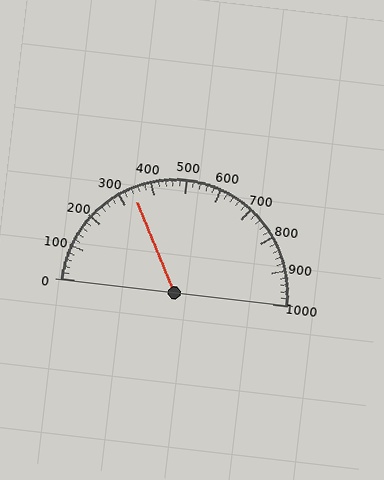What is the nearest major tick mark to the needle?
The nearest major tick mark is 300.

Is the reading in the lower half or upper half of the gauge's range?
The reading is in the lower half of the range (0 to 1000).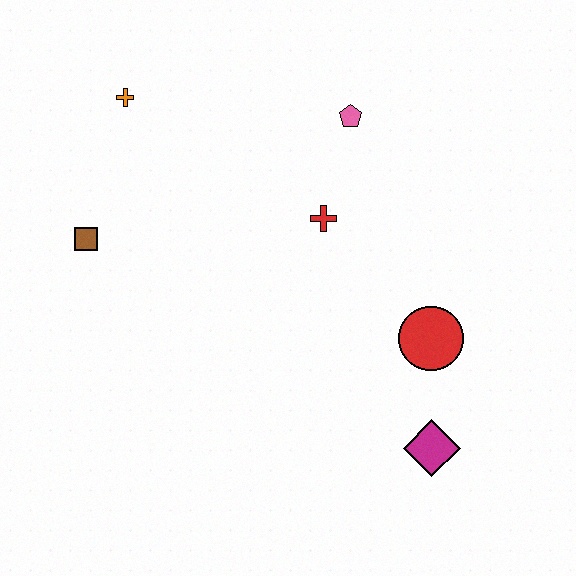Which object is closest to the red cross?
The pink pentagon is closest to the red cross.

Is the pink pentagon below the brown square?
No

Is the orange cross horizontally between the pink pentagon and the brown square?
Yes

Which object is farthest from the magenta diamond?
The orange cross is farthest from the magenta diamond.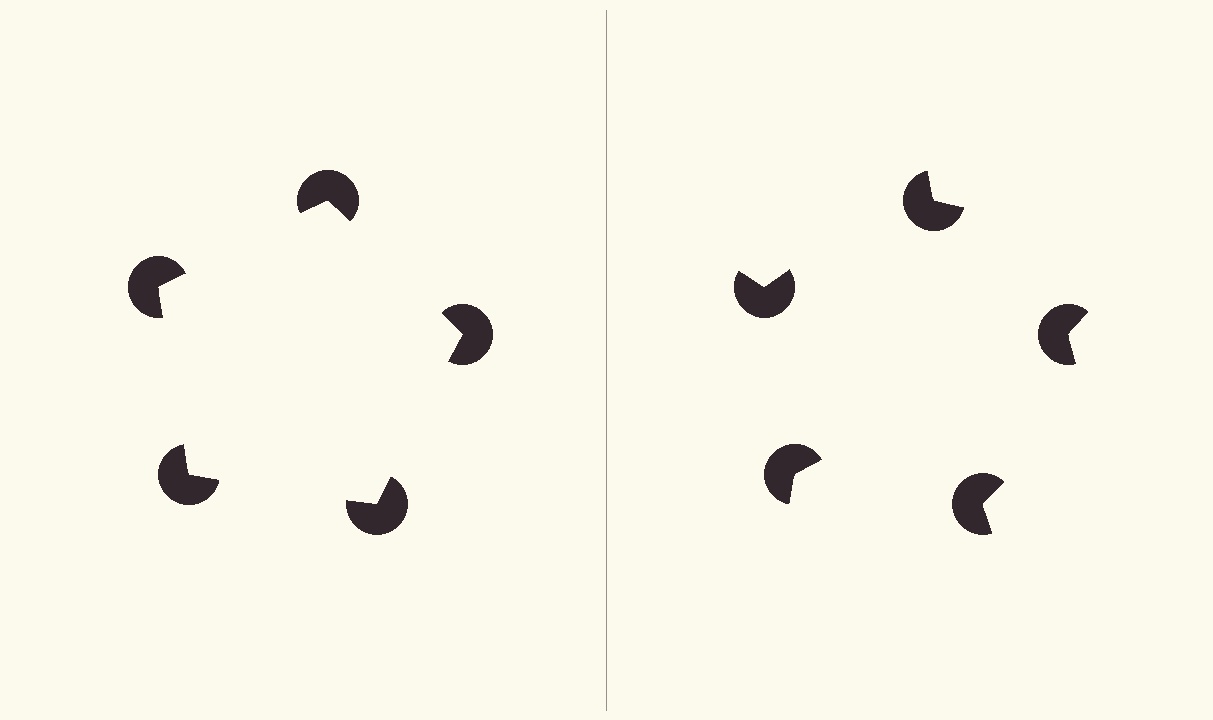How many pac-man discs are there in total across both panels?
10 — 5 on each side.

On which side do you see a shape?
An illusory pentagon appears on the left side. On the right side the wedge cuts are rotated, so no coherent shape forms.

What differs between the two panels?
The pac-man discs are positioned identically on both sides; only the wedge orientations differ. On the left they align to a pentagon; on the right they are misaligned.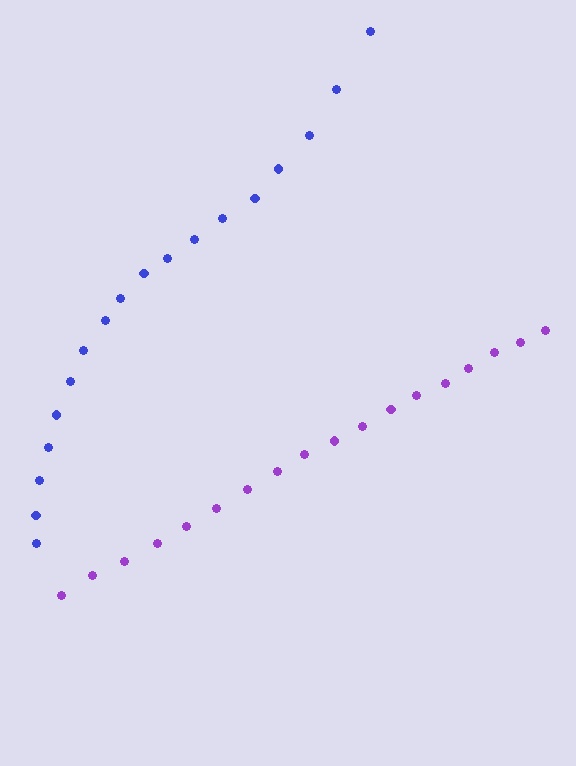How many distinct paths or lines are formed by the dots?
There are 2 distinct paths.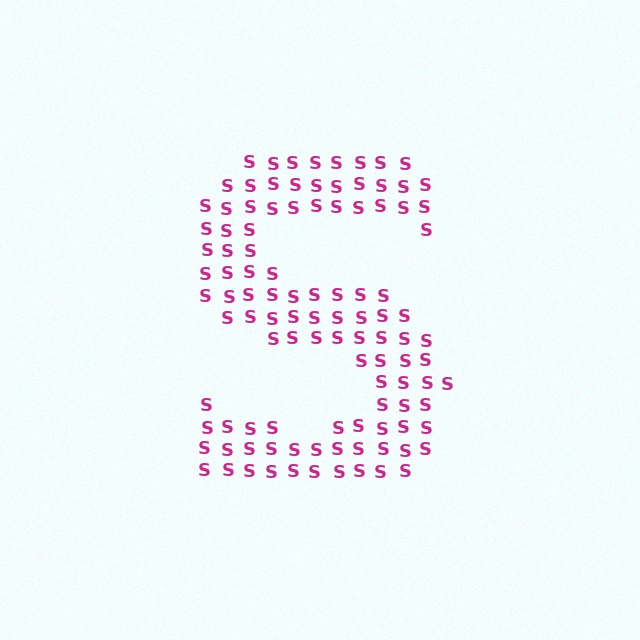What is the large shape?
The large shape is the letter S.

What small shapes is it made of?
It is made of small letter S's.